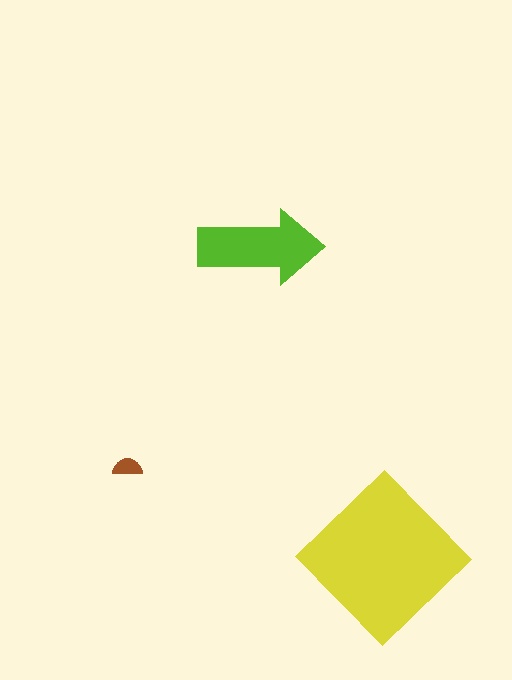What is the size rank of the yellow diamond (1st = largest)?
1st.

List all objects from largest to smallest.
The yellow diamond, the lime arrow, the brown semicircle.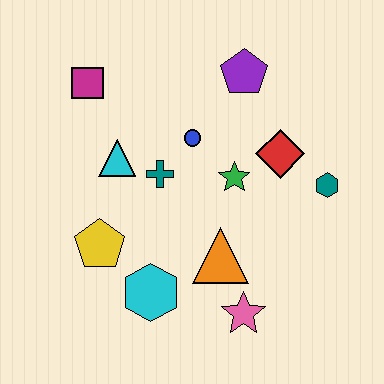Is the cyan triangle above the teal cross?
Yes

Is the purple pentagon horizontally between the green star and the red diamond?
Yes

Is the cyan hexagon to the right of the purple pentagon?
No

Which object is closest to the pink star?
The orange triangle is closest to the pink star.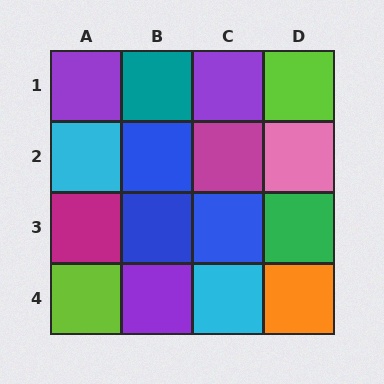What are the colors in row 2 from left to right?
Cyan, blue, magenta, pink.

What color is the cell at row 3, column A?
Magenta.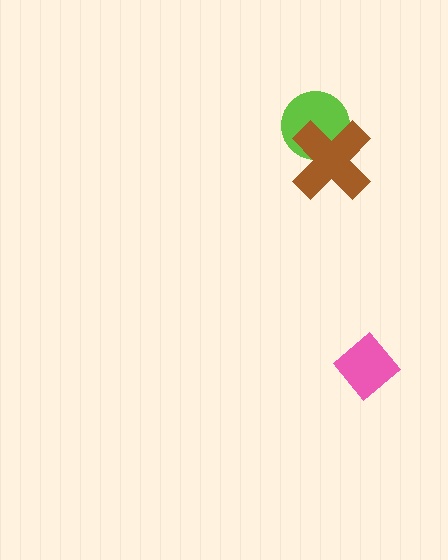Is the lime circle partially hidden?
Yes, it is partially covered by another shape.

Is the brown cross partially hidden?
No, no other shape covers it.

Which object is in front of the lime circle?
The brown cross is in front of the lime circle.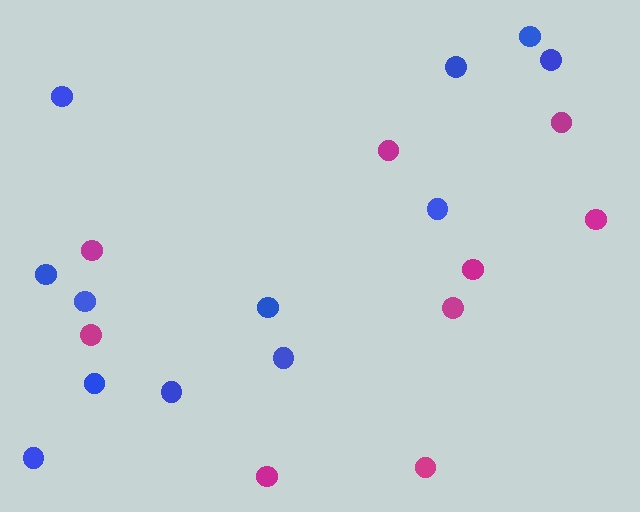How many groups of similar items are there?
There are 2 groups: one group of magenta circles (9) and one group of blue circles (12).